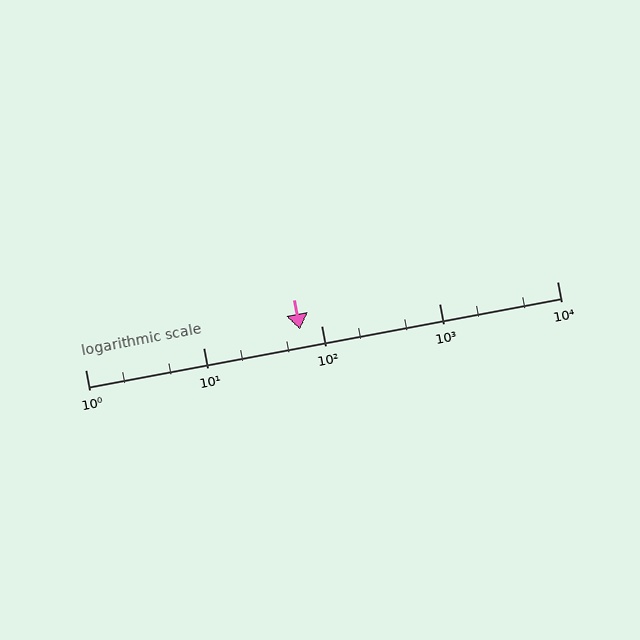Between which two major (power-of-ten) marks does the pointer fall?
The pointer is between 10 and 100.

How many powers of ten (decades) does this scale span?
The scale spans 4 decades, from 1 to 10000.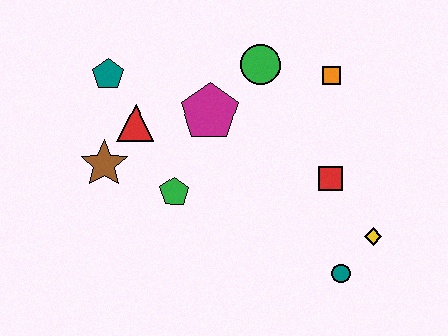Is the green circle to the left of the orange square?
Yes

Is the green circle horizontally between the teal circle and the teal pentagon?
Yes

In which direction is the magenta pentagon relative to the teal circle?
The magenta pentagon is above the teal circle.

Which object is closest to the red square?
The yellow diamond is closest to the red square.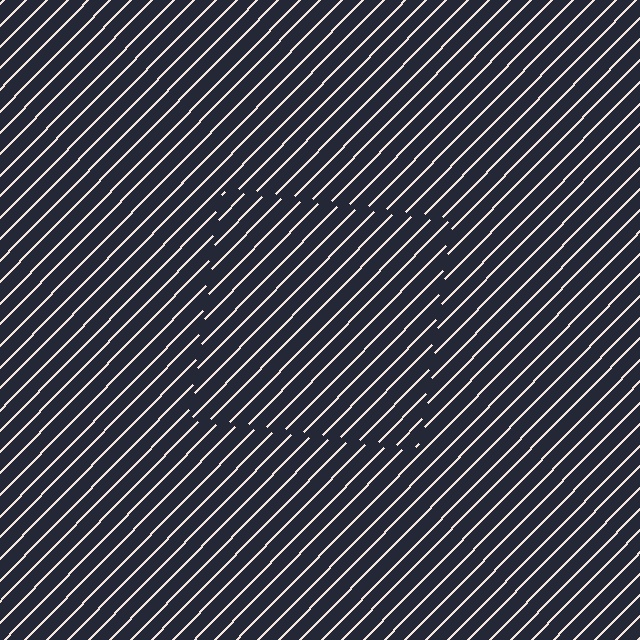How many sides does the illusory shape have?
4 sides — the line-ends trace a square.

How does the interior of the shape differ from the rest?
The interior of the shape contains the same grating, shifted by half a period — the contour is defined by the phase discontinuity where line-ends from the inner and outer gratings abut.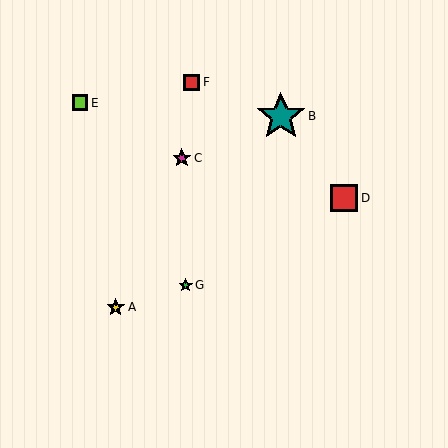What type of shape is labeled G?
Shape G is a green star.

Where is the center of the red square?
The center of the red square is at (344, 198).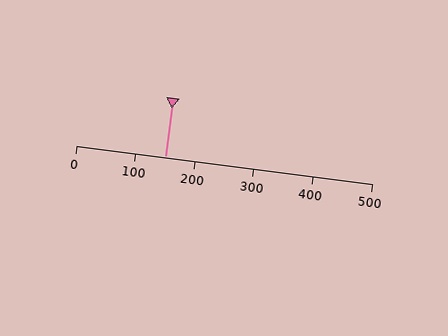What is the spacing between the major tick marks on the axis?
The major ticks are spaced 100 apart.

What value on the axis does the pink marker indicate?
The marker indicates approximately 150.